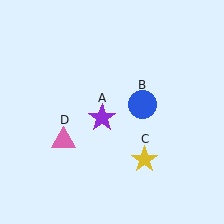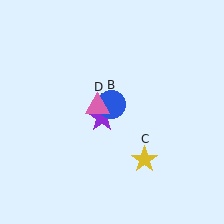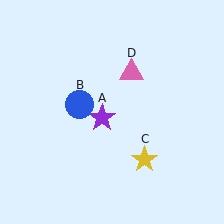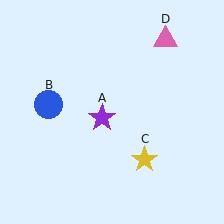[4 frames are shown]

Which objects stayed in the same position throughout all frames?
Purple star (object A) and yellow star (object C) remained stationary.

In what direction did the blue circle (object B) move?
The blue circle (object B) moved left.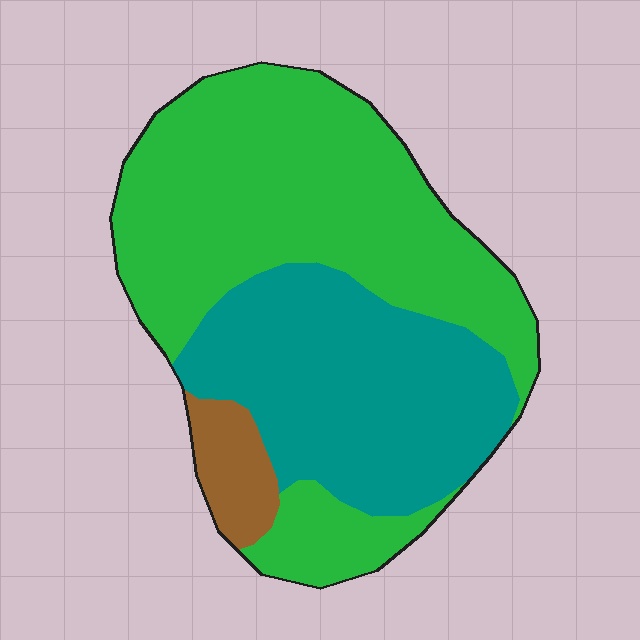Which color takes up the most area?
Green, at roughly 55%.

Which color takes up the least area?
Brown, at roughly 5%.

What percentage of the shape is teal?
Teal takes up about three eighths (3/8) of the shape.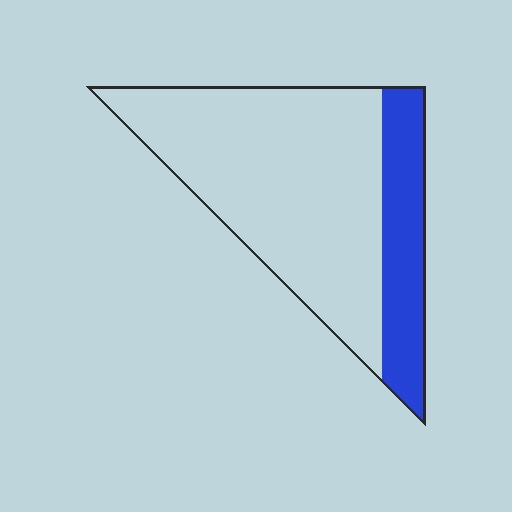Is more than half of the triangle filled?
No.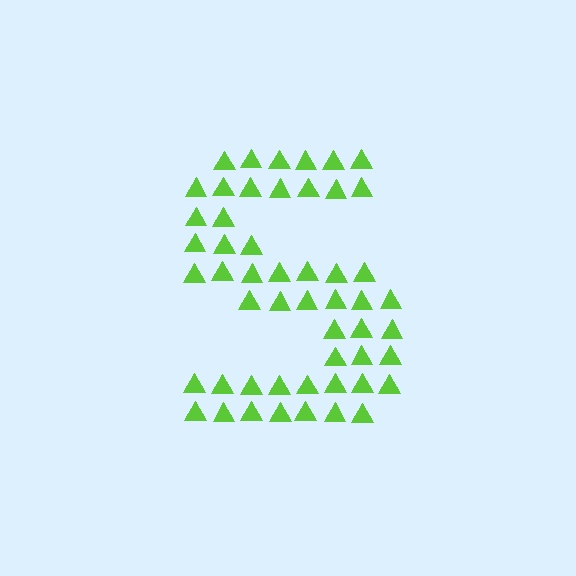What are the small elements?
The small elements are triangles.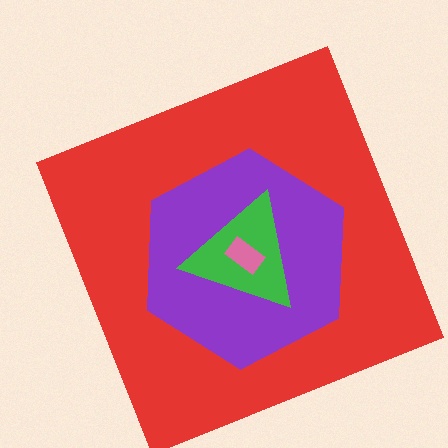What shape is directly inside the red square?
The purple hexagon.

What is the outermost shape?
The red square.